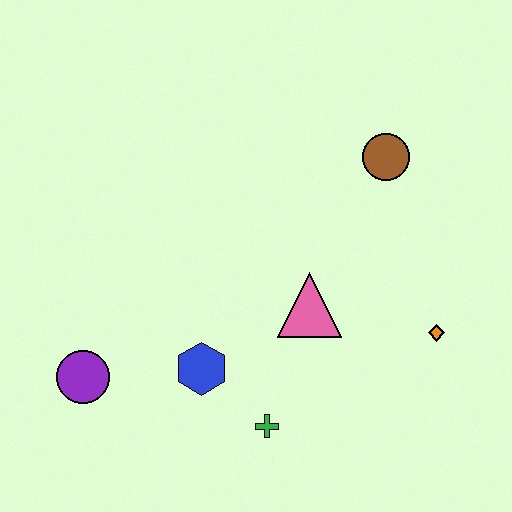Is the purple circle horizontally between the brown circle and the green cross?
No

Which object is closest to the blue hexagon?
The green cross is closest to the blue hexagon.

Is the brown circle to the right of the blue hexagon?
Yes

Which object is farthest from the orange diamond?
The purple circle is farthest from the orange diamond.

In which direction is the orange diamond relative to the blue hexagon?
The orange diamond is to the right of the blue hexagon.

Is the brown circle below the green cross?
No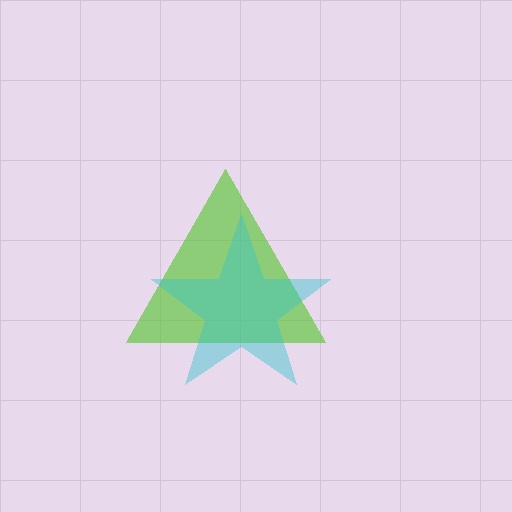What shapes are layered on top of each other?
The layered shapes are: a lime triangle, a cyan star.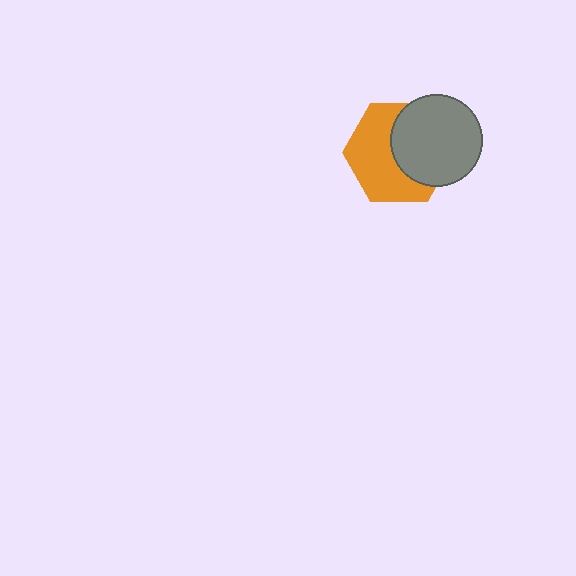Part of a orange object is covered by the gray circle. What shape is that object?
It is a hexagon.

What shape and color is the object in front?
The object in front is a gray circle.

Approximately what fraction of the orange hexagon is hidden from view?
Roughly 45% of the orange hexagon is hidden behind the gray circle.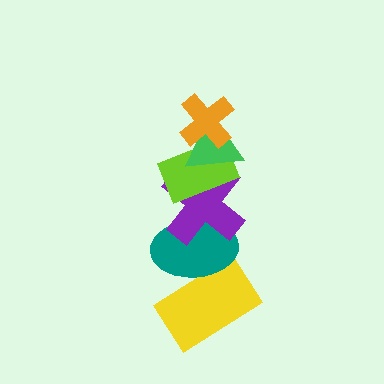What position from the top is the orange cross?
The orange cross is 1st from the top.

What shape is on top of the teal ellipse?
The purple cross is on top of the teal ellipse.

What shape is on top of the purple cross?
The lime rectangle is on top of the purple cross.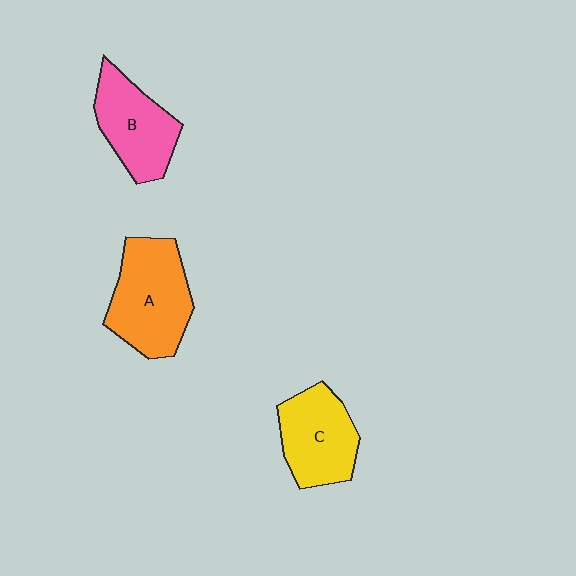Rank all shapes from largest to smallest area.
From largest to smallest: A (orange), C (yellow), B (pink).